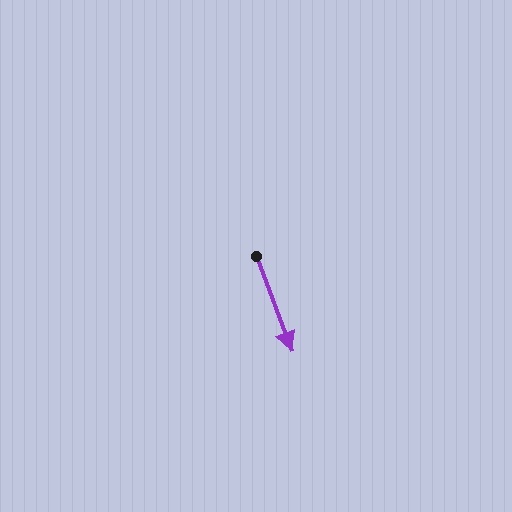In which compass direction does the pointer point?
South.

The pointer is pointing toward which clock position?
Roughly 5 o'clock.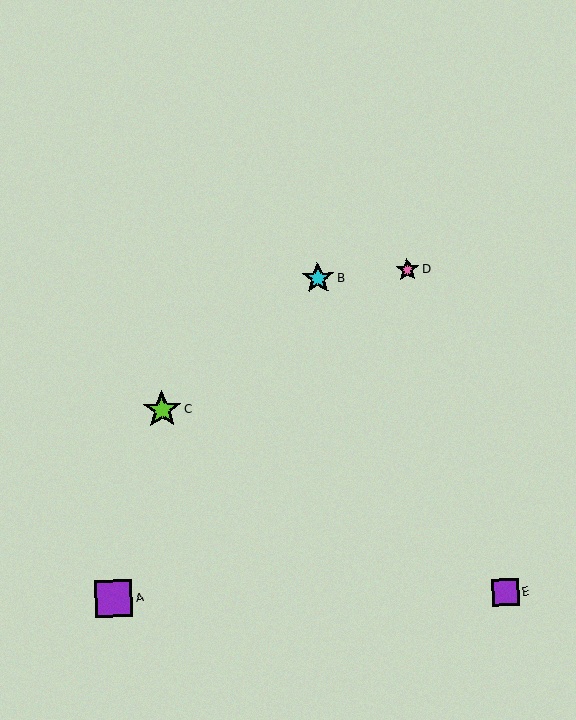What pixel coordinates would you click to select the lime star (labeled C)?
Click at (162, 410) to select the lime star C.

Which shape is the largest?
The lime star (labeled C) is the largest.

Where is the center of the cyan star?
The center of the cyan star is at (318, 279).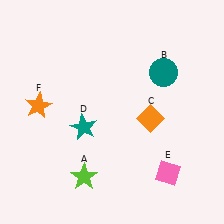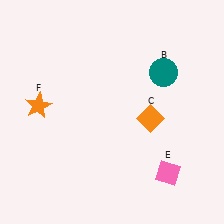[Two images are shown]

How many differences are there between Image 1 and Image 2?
There are 2 differences between the two images.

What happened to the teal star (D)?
The teal star (D) was removed in Image 2. It was in the bottom-left area of Image 1.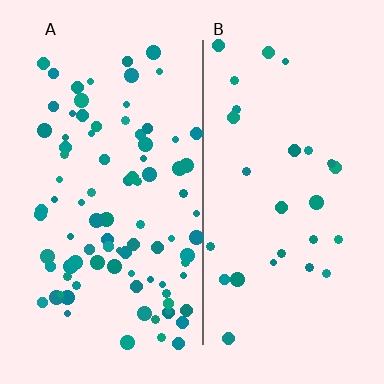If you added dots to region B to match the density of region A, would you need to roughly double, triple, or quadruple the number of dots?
Approximately triple.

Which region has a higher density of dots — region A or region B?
A (the left).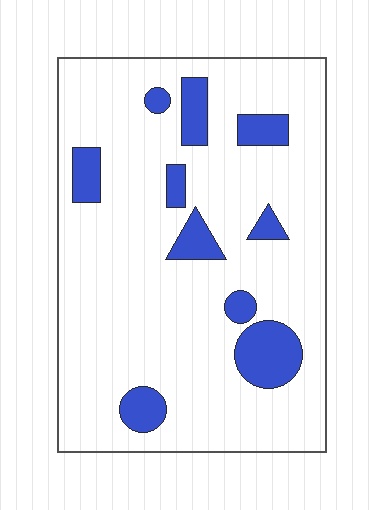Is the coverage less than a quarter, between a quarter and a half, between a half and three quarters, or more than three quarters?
Less than a quarter.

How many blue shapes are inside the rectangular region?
10.